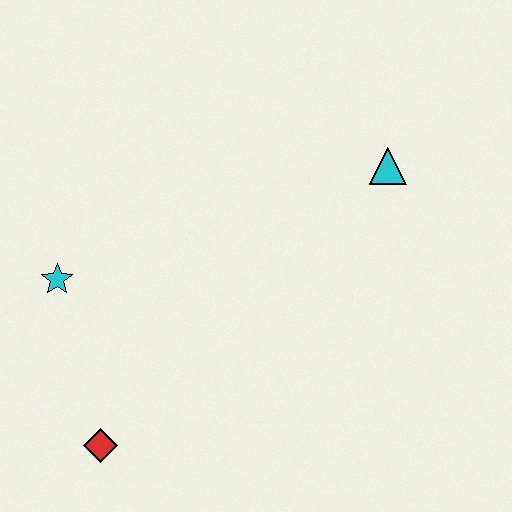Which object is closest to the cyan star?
The red diamond is closest to the cyan star.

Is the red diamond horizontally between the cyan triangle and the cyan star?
Yes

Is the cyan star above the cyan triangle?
No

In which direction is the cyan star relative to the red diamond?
The cyan star is above the red diamond.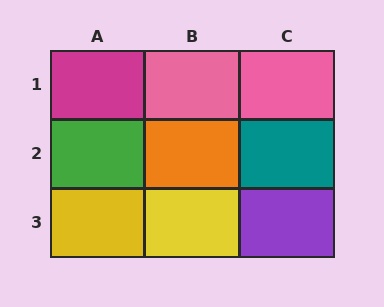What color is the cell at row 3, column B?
Yellow.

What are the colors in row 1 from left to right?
Magenta, pink, pink.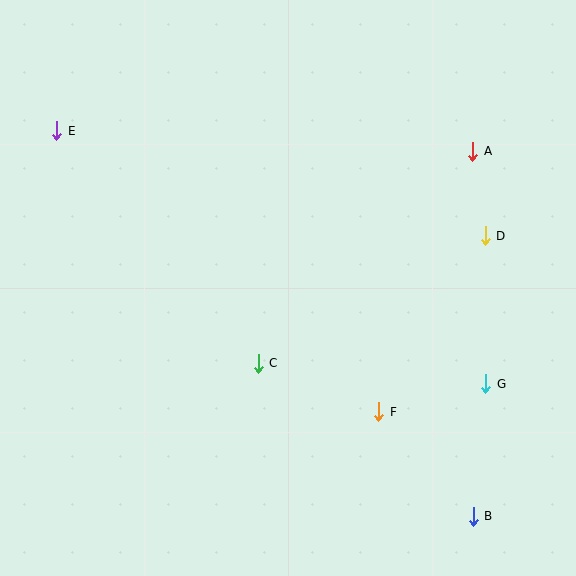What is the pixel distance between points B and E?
The distance between B and E is 567 pixels.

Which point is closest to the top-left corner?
Point E is closest to the top-left corner.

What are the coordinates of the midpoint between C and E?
The midpoint between C and E is at (158, 247).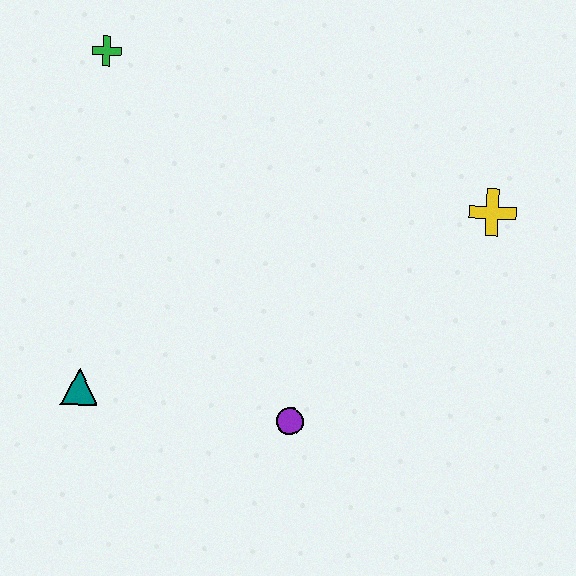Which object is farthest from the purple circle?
The green cross is farthest from the purple circle.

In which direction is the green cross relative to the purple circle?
The green cross is above the purple circle.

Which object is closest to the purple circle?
The teal triangle is closest to the purple circle.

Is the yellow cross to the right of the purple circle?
Yes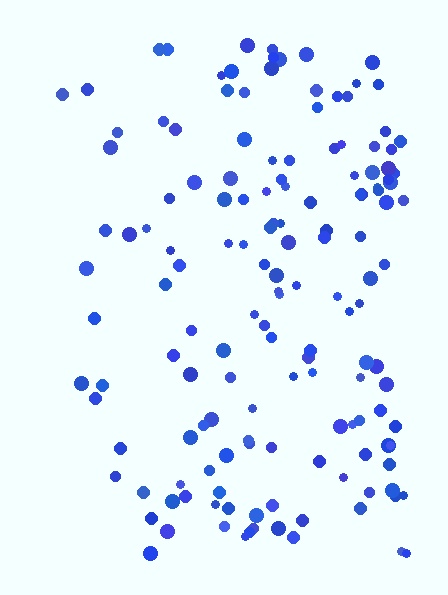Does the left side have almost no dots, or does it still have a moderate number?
Still a moderate number, just noticeably fewer than the right.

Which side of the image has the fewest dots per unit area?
The left.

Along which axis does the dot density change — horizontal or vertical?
Horizontal.